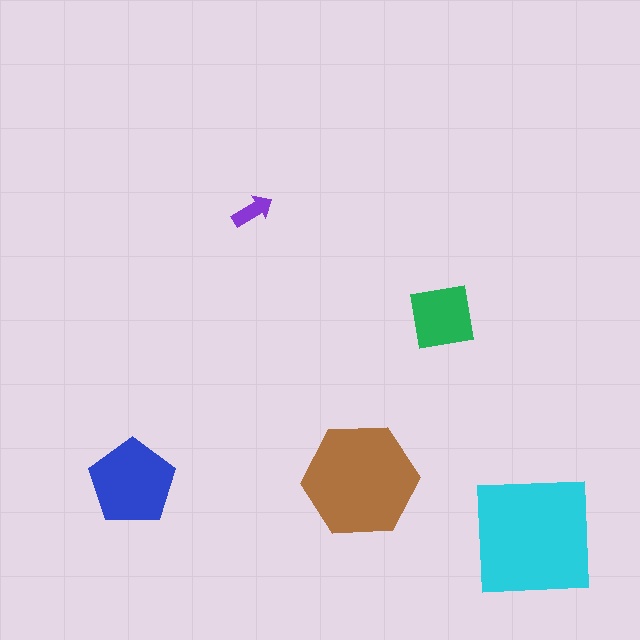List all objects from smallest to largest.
The purple arrow, the green square, the blue pentagon, the brown hexagon, the cyan square.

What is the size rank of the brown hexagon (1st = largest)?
2nd.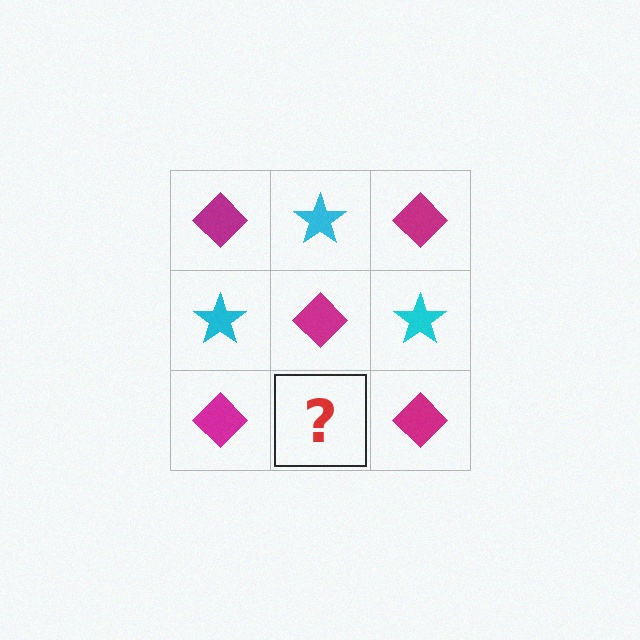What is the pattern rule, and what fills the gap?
The rule is that it alternates magenta diamond and cyan star in a checkerboard pattern. The gap should be filled with a cyan star.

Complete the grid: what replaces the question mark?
The question mark should be replaced with a cyan star.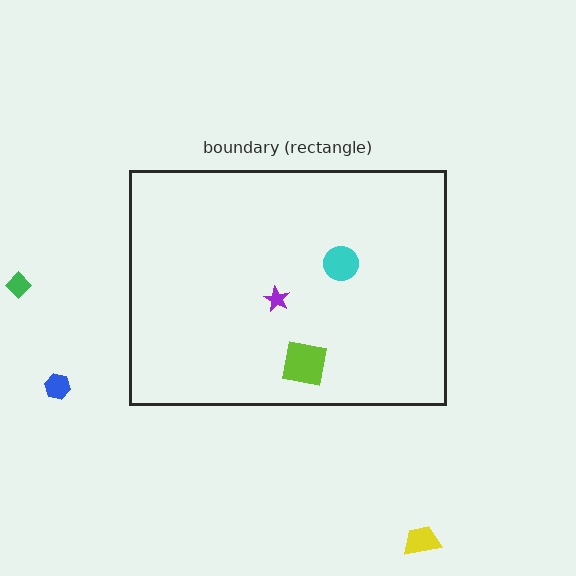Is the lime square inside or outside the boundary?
Inside.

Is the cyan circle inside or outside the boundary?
Inside.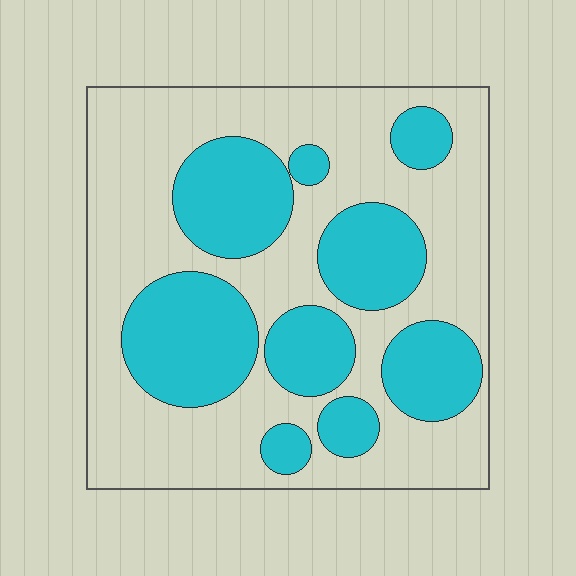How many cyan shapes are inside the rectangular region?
9.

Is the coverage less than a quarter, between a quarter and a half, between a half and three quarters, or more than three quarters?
Between a quarter and a half.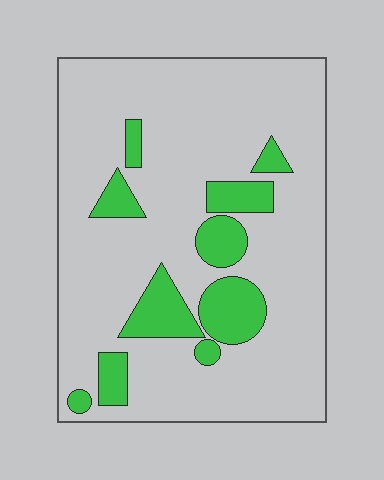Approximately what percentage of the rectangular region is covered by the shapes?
Approximately 20%.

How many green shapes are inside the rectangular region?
10.